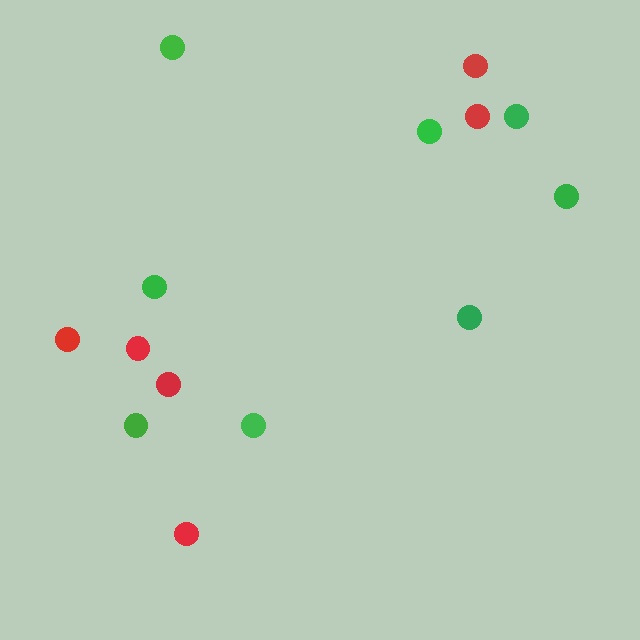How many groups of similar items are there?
There are 2 groups: one group of green circles (8) and one group of red circles (6).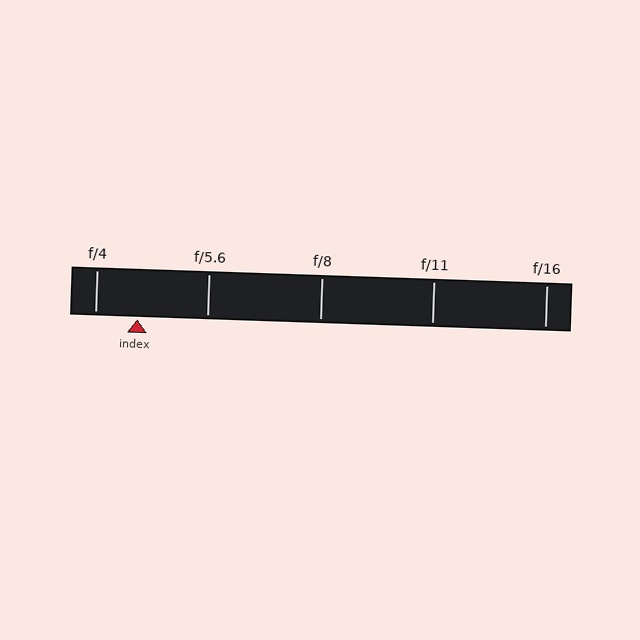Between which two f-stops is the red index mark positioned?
The index mark is between f/4 and f/5.6.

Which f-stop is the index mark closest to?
The index mark is closest to f/4.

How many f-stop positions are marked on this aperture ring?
There are 5 f-stop positions marked.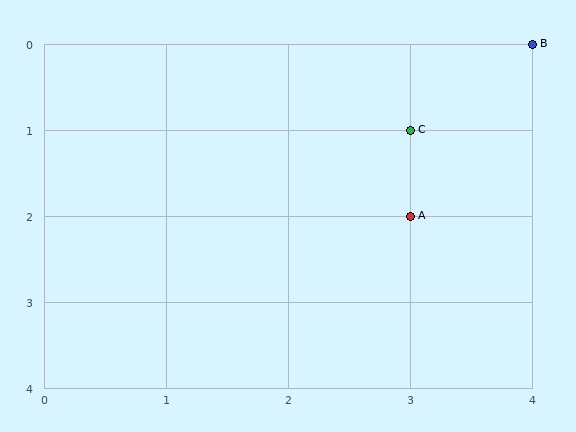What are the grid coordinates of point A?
Point A is at grid coordinates (3, 2).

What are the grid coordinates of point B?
Point B is at grid coordinates (4, 0).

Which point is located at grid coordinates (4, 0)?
Point B is at (4, 0).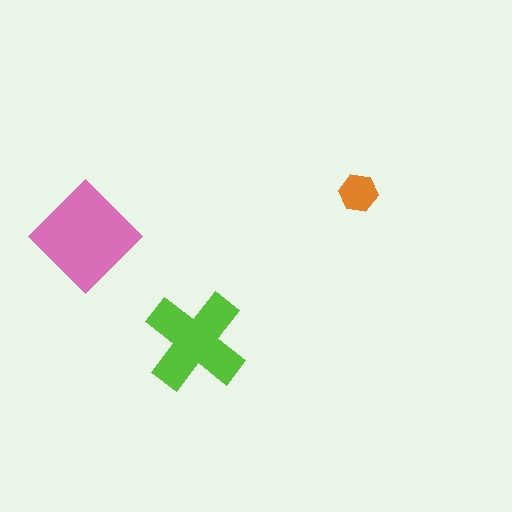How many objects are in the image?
There are 3 objects in the image.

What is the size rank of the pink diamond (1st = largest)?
1st.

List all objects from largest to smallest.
The pink diamond, the lime cross, the orange hexagon.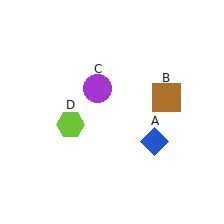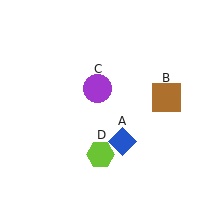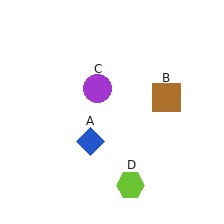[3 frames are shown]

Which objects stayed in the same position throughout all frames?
Brown square (object B) and purple circle (object C) remained stationary.